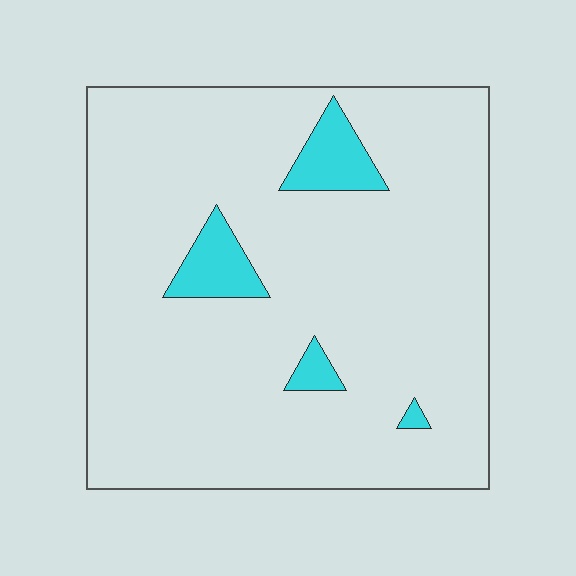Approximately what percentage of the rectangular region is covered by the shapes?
Approximately 10%.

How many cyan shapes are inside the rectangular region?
4.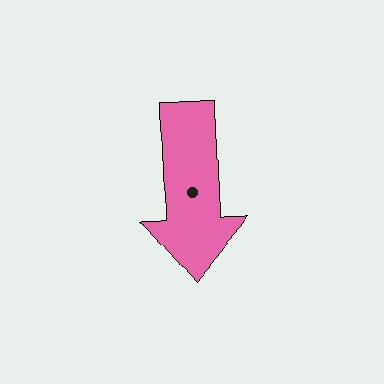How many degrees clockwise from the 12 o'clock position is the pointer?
Approximately 179 degrees.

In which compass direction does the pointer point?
South.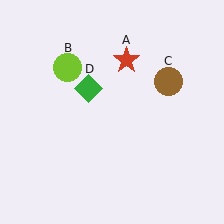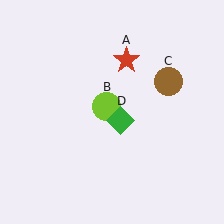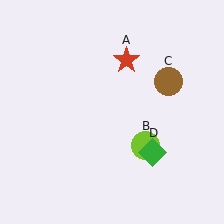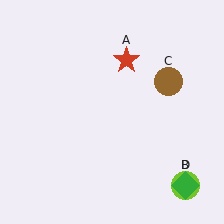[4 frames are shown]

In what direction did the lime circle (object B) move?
The lime circle (object B) moved down and to the right.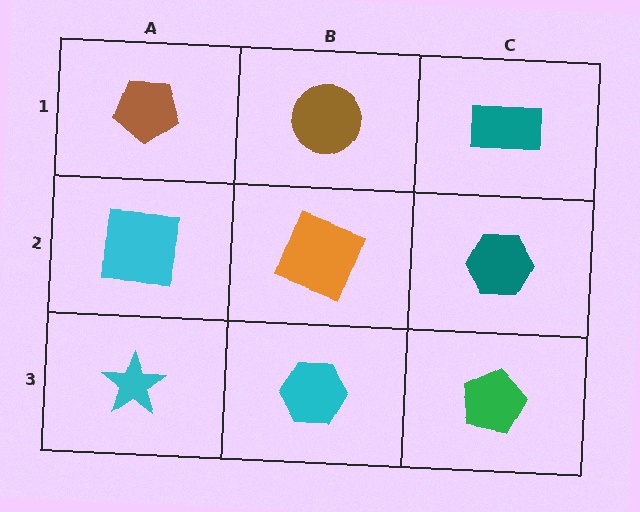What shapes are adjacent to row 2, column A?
A brown pentagon (row 1, column A), a cyan star (row 3, column A), an orange square (row 2, column B).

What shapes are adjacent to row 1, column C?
A teal hexagon (row 2, column C), a brown circle (row 1, column B).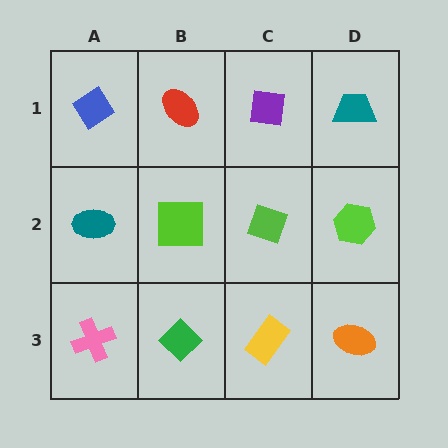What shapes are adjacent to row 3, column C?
A lime diamond (row 2, column C), a green diamond (row 3, column B), an orange ellipse (row 3, column D).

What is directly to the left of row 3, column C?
A green diamond.